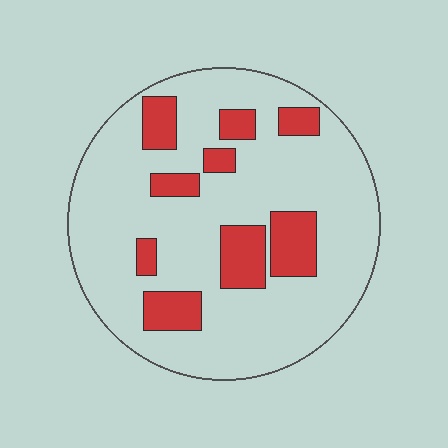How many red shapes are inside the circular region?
9.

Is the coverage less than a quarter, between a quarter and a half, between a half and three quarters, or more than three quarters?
Less than a quarter.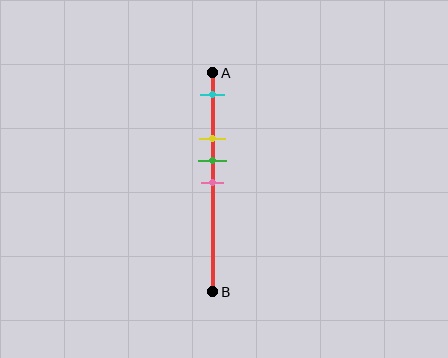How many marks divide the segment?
There are 4 marks dividing the segment.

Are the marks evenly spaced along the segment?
No, the marks are not evenly spaced.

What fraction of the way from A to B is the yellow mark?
The yellow mark is approximately 30% (0.3) of the way from A to B.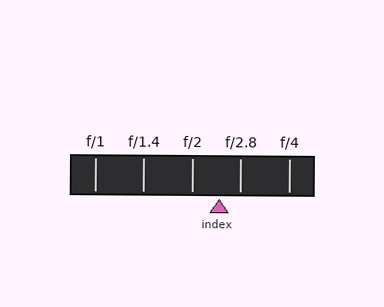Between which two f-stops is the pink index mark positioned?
The index mark is between f/2 and f/2.8.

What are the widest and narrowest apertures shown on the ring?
The widest aperture shown is f/1 and the narrowest is f/4.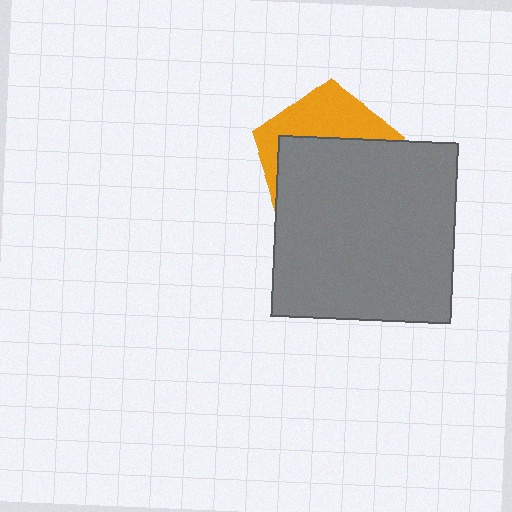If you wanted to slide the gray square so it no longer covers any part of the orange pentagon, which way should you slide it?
Slide it down — that is the most direct way to separate the two shapes.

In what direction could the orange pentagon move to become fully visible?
The orange pentagon could move up. That would shift it out from behind the gray square entirely.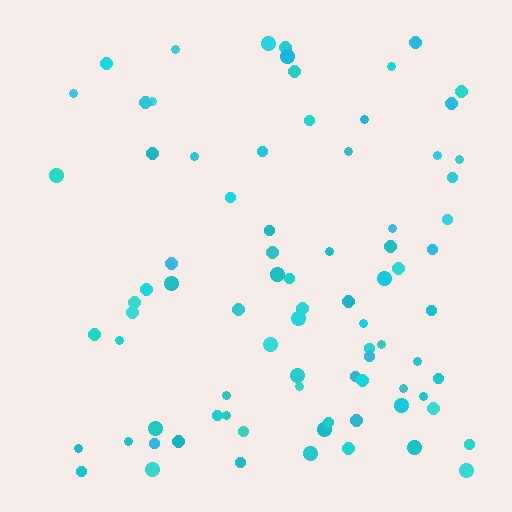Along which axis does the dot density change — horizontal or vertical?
Horizontal.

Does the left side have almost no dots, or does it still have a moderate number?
Still a moderate number, just noticeably fewer than the right.